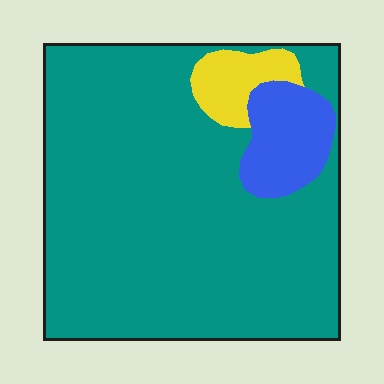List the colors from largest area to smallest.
From largest to smallest: teal, blue, yellow.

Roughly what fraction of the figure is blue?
Blue covers around 10% of the figure.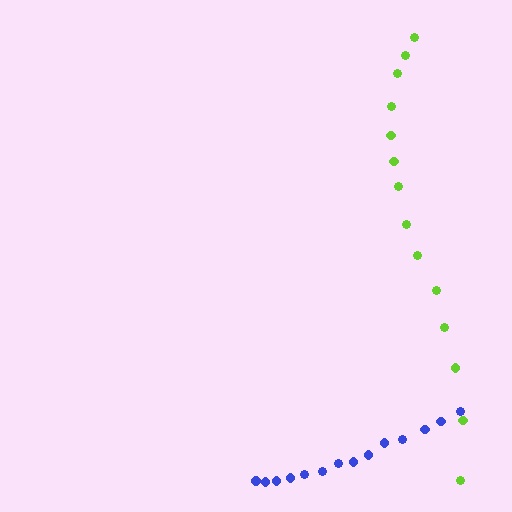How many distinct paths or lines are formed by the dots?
There are 2 distinct paths.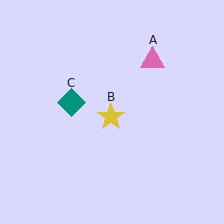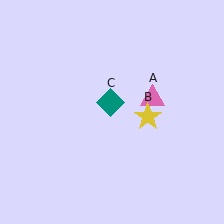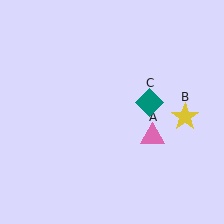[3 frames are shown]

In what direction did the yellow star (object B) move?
The yellow star (object B) moved right.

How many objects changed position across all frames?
3 objects changed position: pink triangle (object A), yellow star (object B), teal diamond (object C).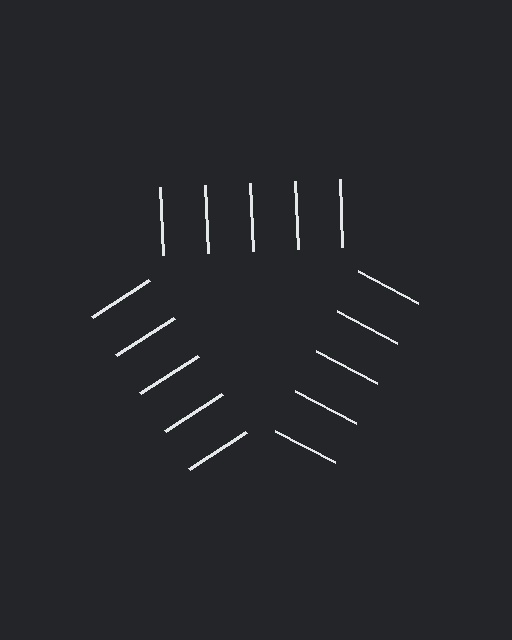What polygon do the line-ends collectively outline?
An illusory triangle — the line segments terminate on its edges but no continuous stroke is drawn.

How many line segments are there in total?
15 — 5 along each of the 3 edges.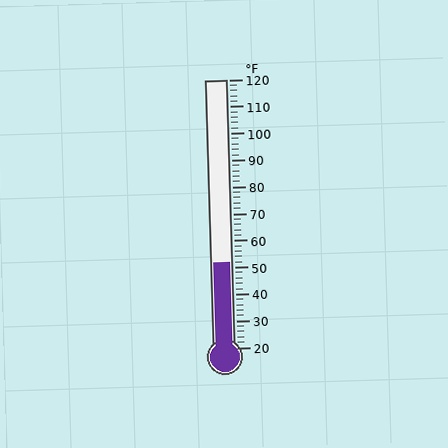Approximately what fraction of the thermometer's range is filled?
The thermometer is filled to approximately 30% of its range.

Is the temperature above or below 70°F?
The temperature is below 70°F.